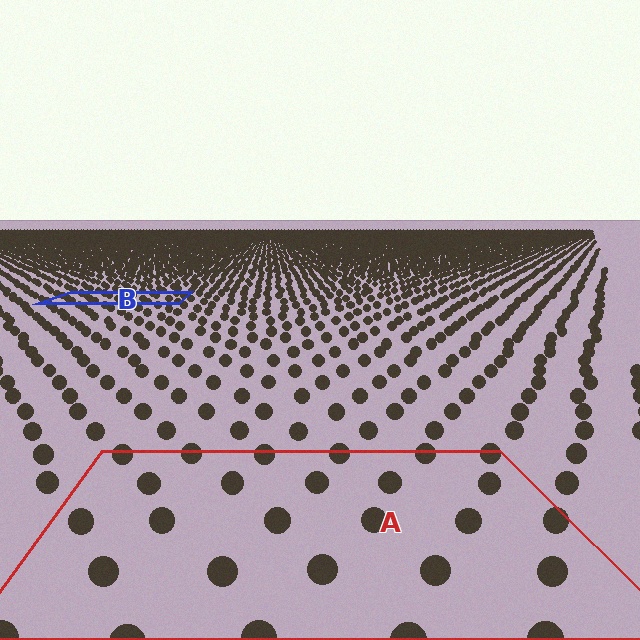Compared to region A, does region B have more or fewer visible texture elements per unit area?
Region B has more texture elements per unit area — they are packed more densely because it is farther away.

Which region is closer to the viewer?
Region A is closer. The texture elements there are larger and more spread out.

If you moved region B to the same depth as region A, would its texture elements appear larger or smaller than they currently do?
They would appear larger. At a closer depth, the same texture elements are projected at a bigger on-screen size.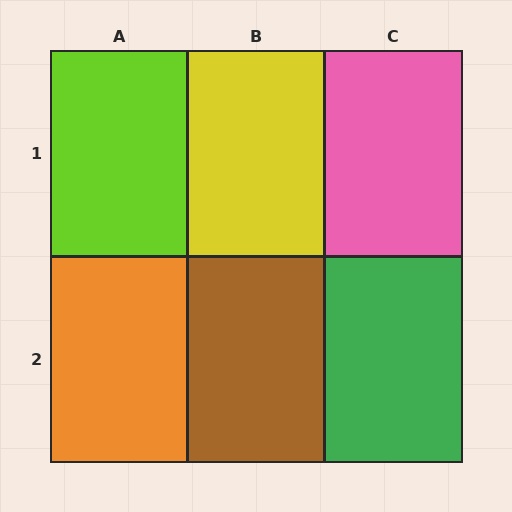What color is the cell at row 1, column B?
Yellow.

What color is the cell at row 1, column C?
Pink.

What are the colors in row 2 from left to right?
Orange, brown, green.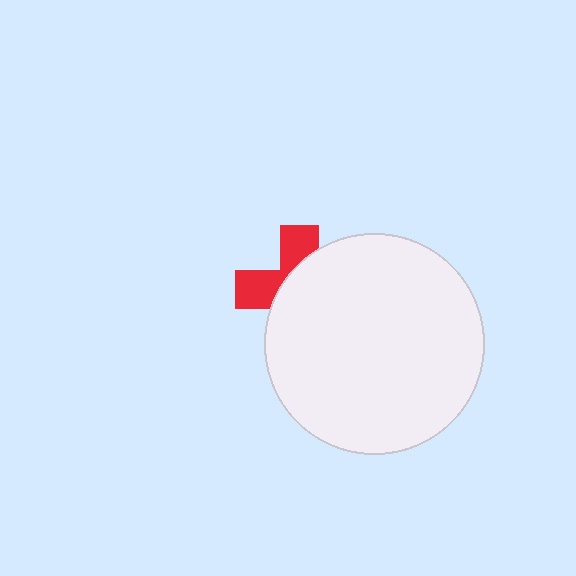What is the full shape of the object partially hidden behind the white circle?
The partially hidden object is a red cross.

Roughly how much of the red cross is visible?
A small part of it is visible (roughly 37%).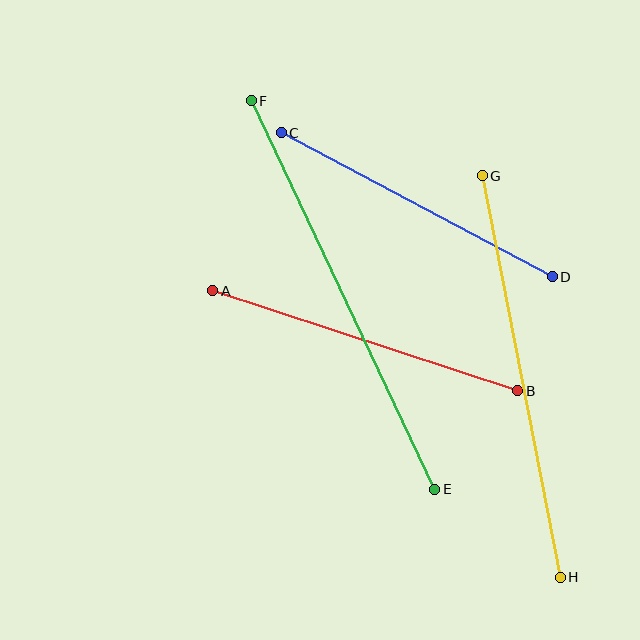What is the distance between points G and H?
The distance is approximately 409 pixels.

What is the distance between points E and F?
The distance is approximately 430 pixels.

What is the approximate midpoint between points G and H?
The midpoint is at approximately (521, 377) pixels.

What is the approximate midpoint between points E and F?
The midpoint is at approximately (343, 295) pixels.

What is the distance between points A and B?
The distance is approximately 321 pixels.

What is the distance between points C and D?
The distance is approximately 307 pixels.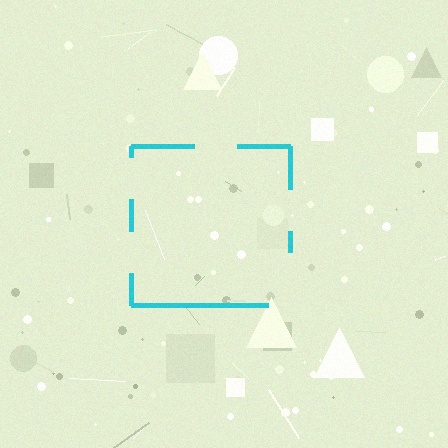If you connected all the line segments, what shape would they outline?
They would outline a square.